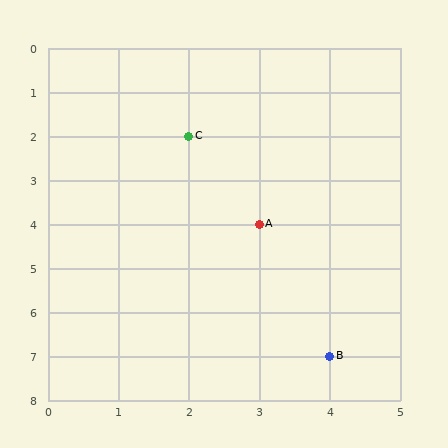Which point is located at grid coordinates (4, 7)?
Point B is at (4, 7).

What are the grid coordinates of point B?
Point B is at grid coordinates (4, 7).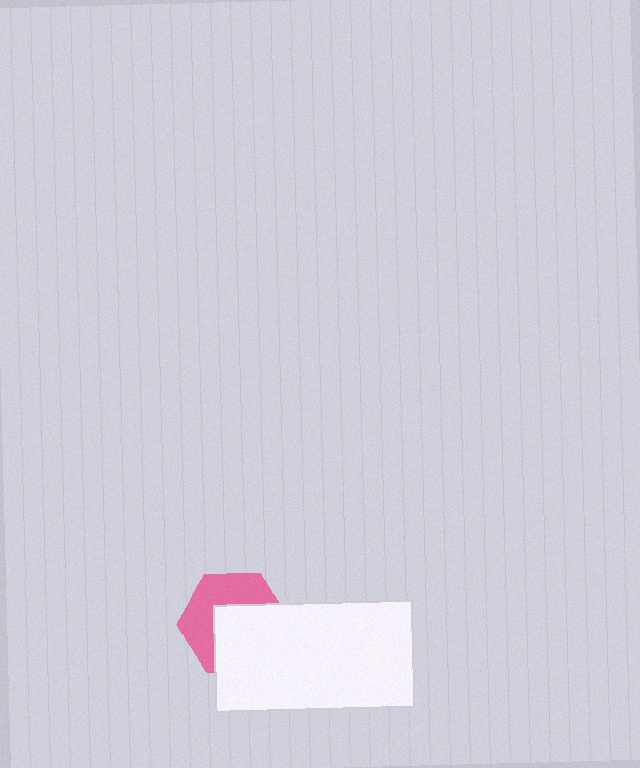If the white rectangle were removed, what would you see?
You would see the complete pink hexagon.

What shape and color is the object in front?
The object in front is a white rectangle.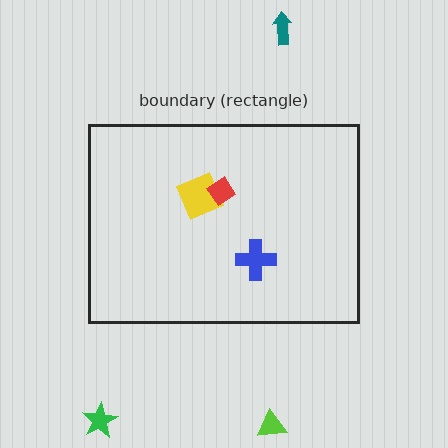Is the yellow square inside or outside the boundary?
Inside.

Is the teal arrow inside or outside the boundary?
Outside.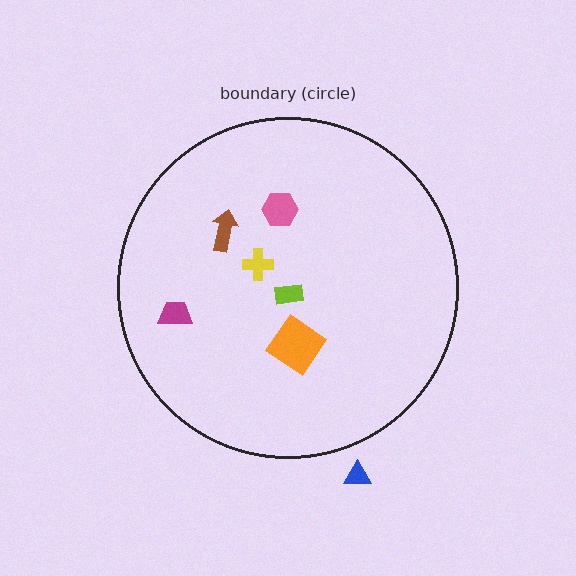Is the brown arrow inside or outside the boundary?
Inside.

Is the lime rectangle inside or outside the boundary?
Inside.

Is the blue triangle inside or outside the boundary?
Outside.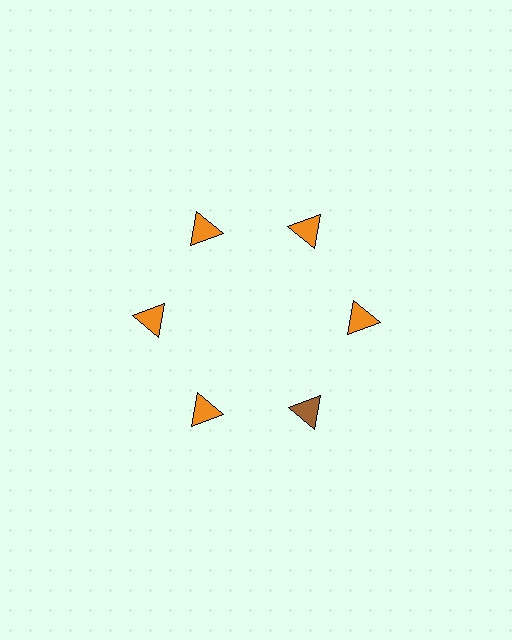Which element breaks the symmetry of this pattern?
The brown triangle at roughly the 5 o'clock position breaks the symmetry. All other shapes are orange triangles.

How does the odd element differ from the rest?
It has a different color: brown instead of orange.